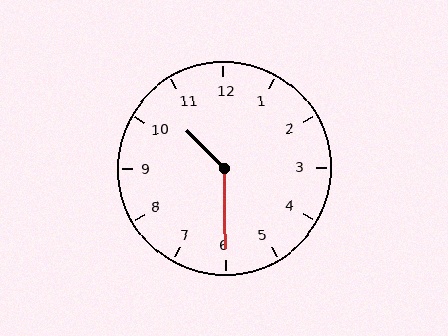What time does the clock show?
10:30.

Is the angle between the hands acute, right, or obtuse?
It is obtuse.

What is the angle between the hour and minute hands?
Approximately 135 degrees.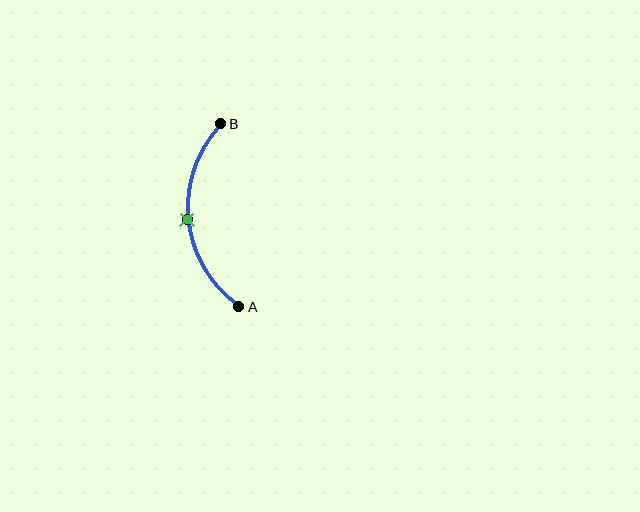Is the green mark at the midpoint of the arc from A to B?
Yes. The green mark lies on the arc at equal arc-length from both A and B — it is the arc midpoint.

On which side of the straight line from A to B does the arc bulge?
The arc bulges to the left of the straight line connecting A and B.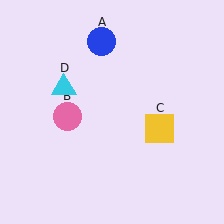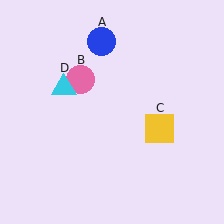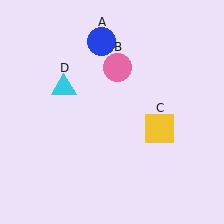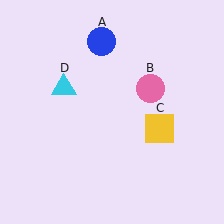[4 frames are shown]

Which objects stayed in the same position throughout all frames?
Blue circle (object A) and yellow square (object C) and cyan triangle (object D) remained stationary.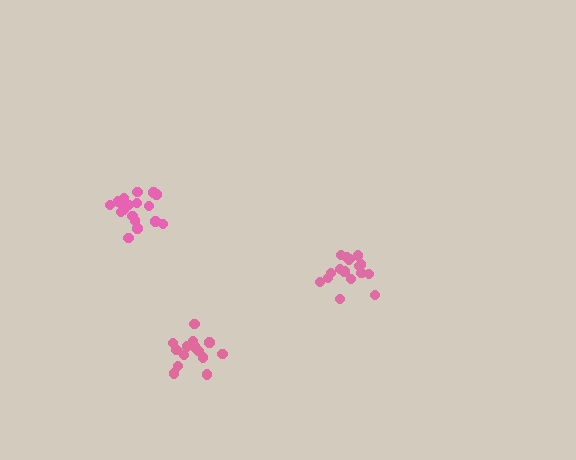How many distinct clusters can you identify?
There are 3 distinct clusters.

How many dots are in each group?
Group 1: 14 dots, Group 2: 18 dots, Group 3: 18 dots (50 total).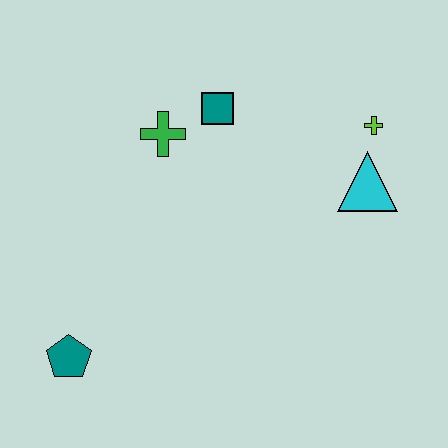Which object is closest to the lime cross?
The cyan triangle is closest to the lime cross.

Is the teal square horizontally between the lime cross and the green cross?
Yes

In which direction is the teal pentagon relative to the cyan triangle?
The teal pentagon is to the left of the cyan triangle.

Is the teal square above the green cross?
Yes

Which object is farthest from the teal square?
The teal pentagon is farthest from the teal square.